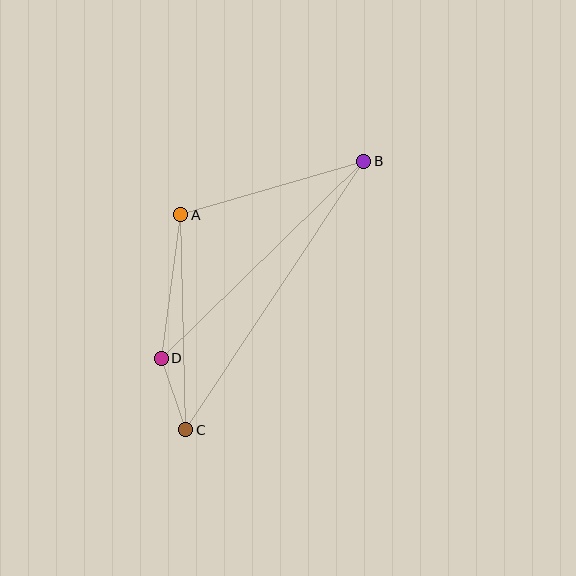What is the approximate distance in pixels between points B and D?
The distance between B and D is approximately 283 pixels.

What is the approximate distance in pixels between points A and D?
The distance between A and D is approximately 145 pixels.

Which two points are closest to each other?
Points C and D are closest to each other.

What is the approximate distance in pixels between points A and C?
The distance between A and C is approximately 215 pixels.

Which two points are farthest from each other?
Points B and C are farthest from each other.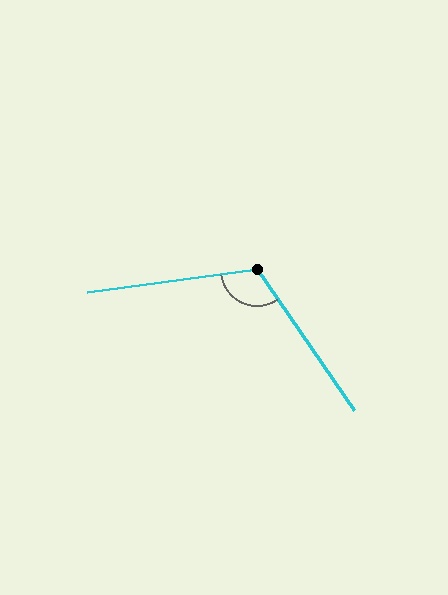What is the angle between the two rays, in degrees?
Approximately 117 degrees.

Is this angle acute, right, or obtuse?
It is obtuse.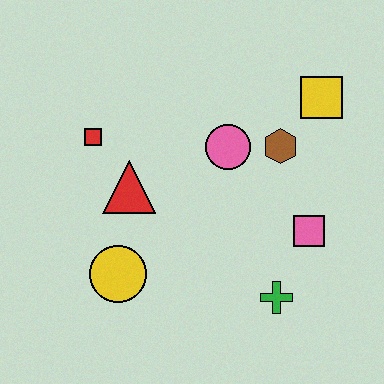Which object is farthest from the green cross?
The red square is farthest from the green cross.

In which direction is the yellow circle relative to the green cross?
The yellow circle is to the left of the green cross.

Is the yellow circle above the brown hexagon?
No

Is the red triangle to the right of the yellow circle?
Yes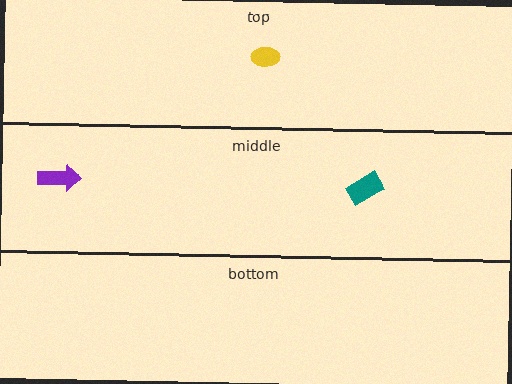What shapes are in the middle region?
The teal rectangle, the purple arrow.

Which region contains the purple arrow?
The middle region.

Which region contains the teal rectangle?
The middle region.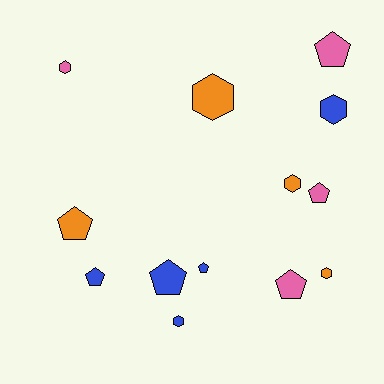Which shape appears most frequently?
Pentagon, with 7 objects.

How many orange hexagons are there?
There are 3 orange hexagons.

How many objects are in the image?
There are 13 objects.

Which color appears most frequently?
Blue, with 5 objects.